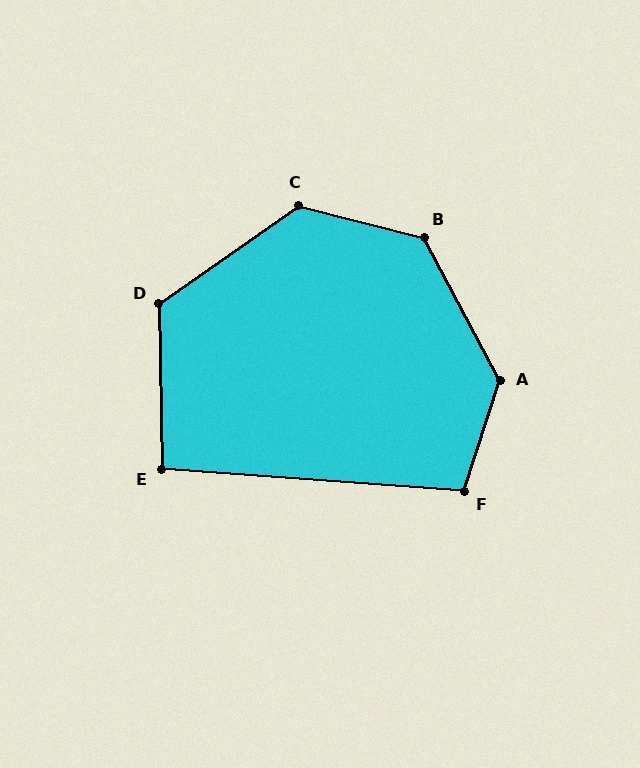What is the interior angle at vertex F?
Approximately 104 degrees (obtuse).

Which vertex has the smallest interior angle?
E, at approximately 95 degrees.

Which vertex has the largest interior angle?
A, at approximately 134 degrees.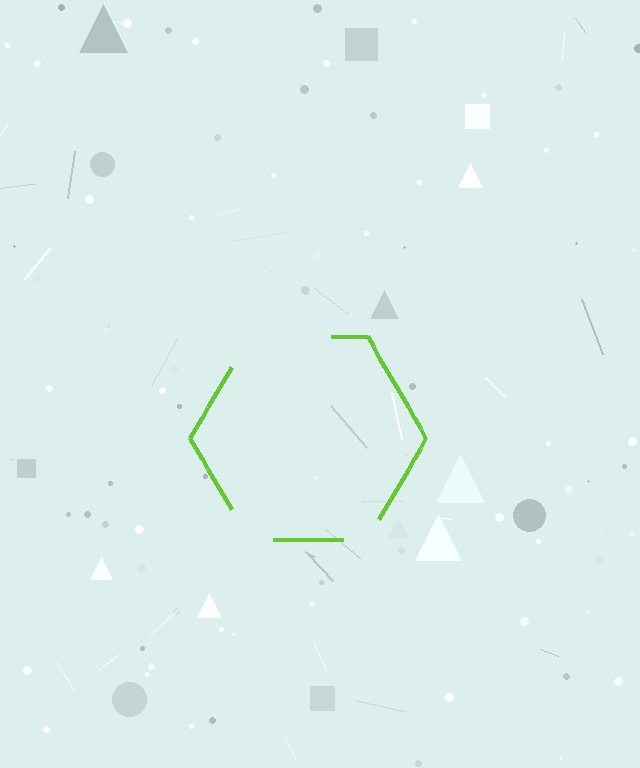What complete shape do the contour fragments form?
The contour fragments form a hexagon.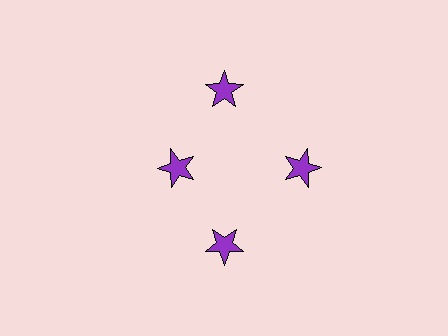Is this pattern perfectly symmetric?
No. The 4 purple stars are arranged in a ring, but one element near the 9 o'clock position is pulled inward toward the center, breaking the 4-fold rotational symmetry.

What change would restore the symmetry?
The symmetry would be restored by moving it outward, back onto the ring so that all 4 stars sit at equal angles and equal distance from the center.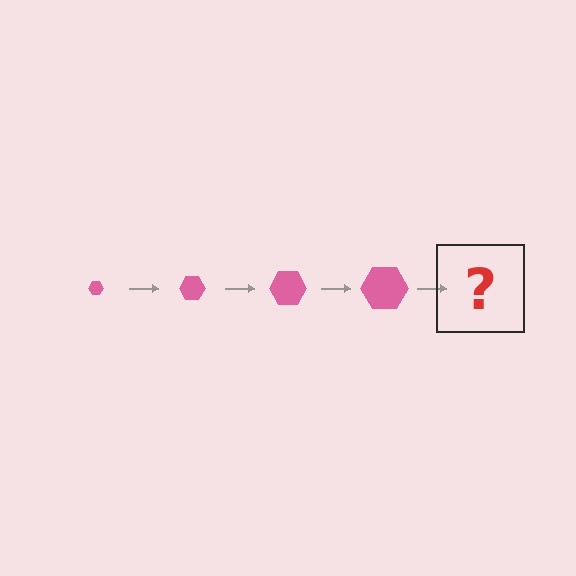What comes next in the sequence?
The next element should be a pink hexagon, larger than the previous one.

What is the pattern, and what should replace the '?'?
The pattern is that the hexagon gets progressively larger each step. The '?' should be a pink hexagon, larger than the previous one.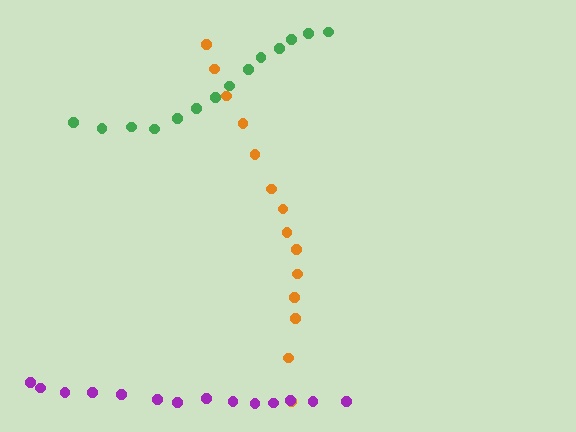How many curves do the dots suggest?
There are 3 distinct paths.